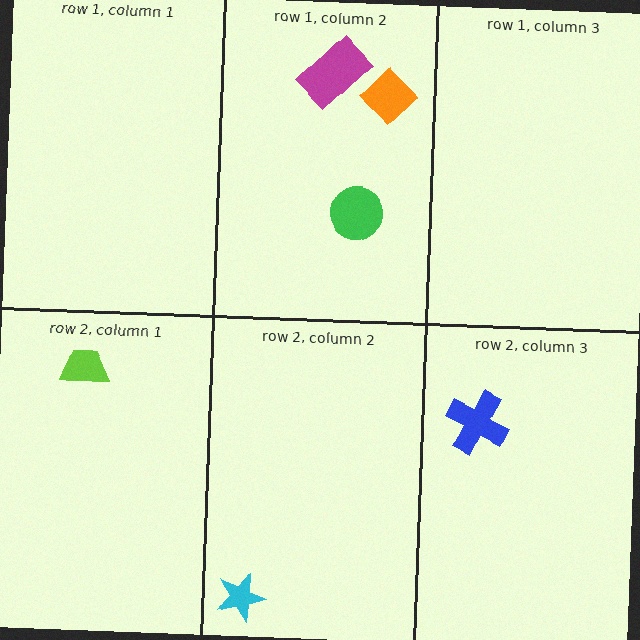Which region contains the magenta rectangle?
The row 1, column 2 region.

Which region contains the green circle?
The row 1, column 2 region.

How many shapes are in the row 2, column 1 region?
1.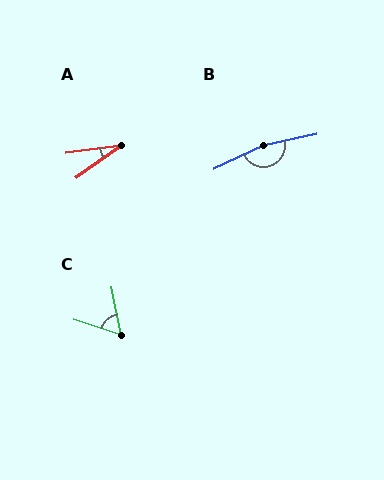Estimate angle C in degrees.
Approximately 61 degrees.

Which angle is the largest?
B, at approximately 166 degrees.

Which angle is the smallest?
A, at approximately 28 degrees.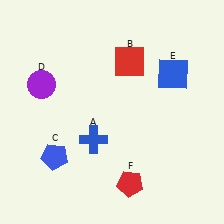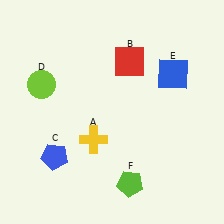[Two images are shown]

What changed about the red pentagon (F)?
In Image 1, F is red. In Image 2, it changed to lime.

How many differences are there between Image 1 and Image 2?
There are 3 differences between the two images.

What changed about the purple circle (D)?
In Image 1, D is purple. In Image 2, it changed to lime.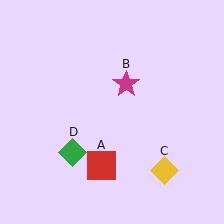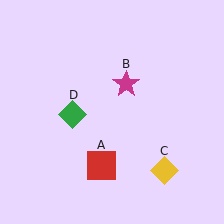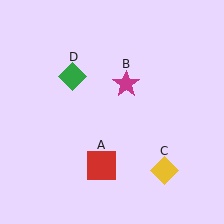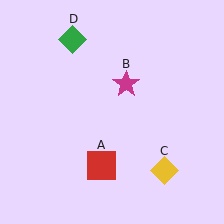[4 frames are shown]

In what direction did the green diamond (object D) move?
The green diamond (object D) moved up.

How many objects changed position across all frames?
1 object changed position: green diamond (object D).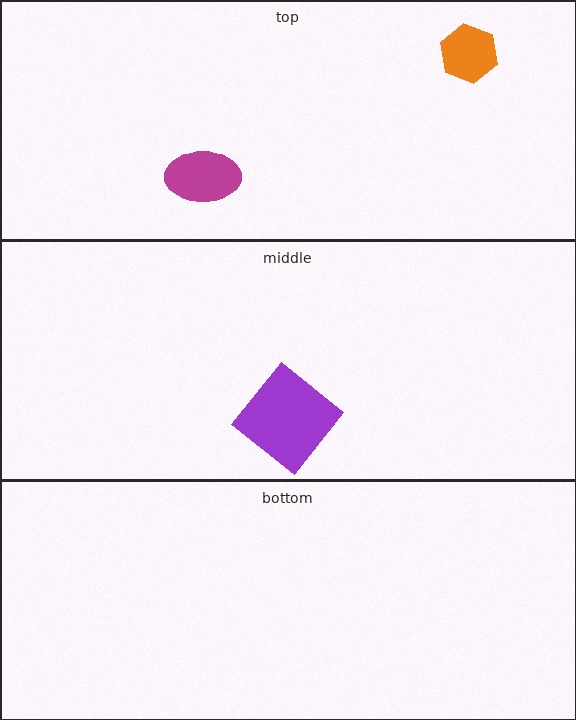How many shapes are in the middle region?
1.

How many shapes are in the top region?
2.